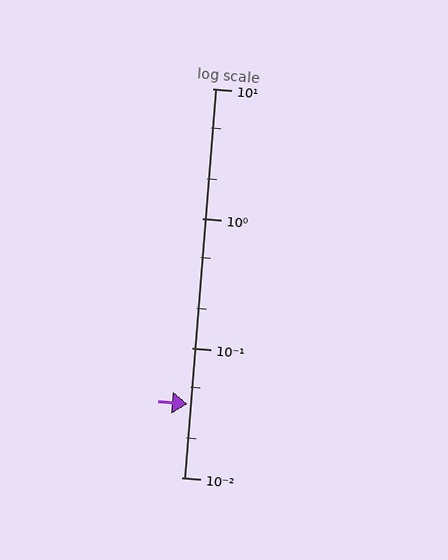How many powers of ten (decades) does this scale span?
The scale spans 3 decades, from 0.01 to 10.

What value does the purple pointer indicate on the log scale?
The pointer indicates approximately 0.037.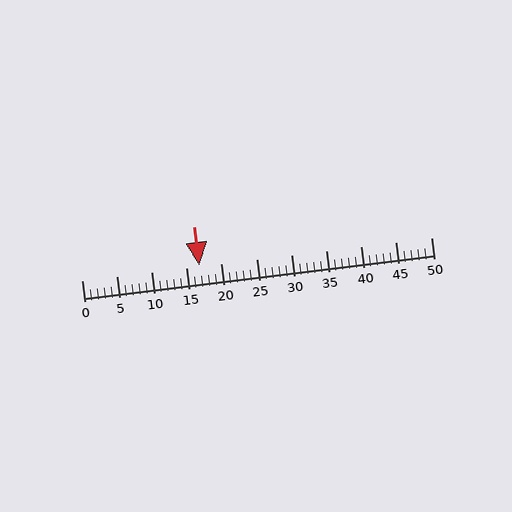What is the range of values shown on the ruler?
The ruler shows values from 0 to 50.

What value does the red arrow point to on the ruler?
The red arrow points to approximately 17.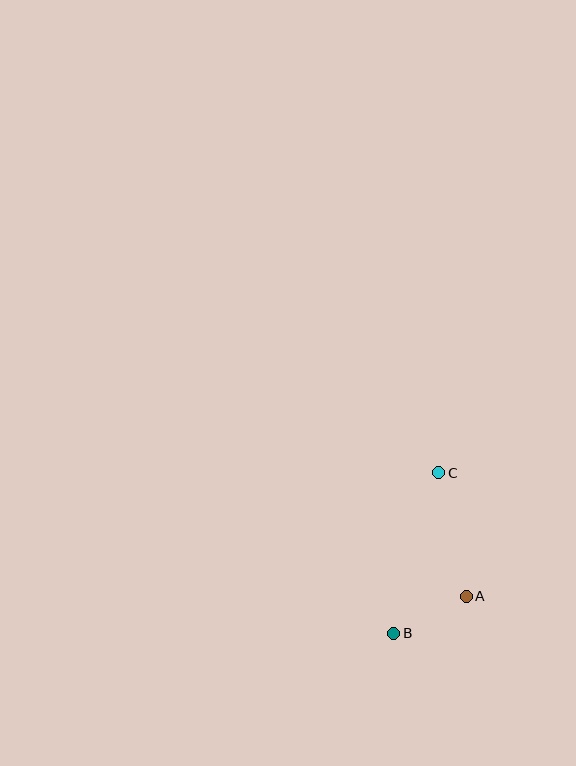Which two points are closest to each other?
Points A and B are closest to each other.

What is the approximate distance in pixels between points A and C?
The distance between A and C is approximately 126 pixels.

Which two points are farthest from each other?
Points B and C are farthest from each other.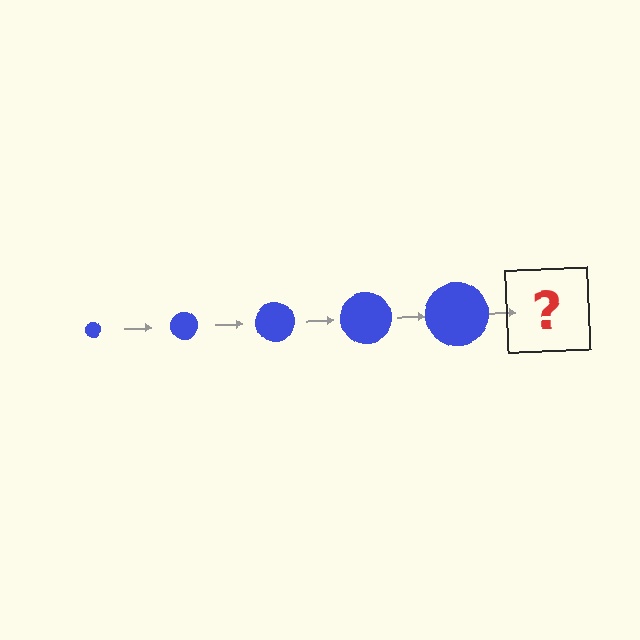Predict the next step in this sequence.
The next step is a blue circle, larger than the previous one.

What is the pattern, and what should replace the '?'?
The pattern is that the circle gets progressively larger each step. The '?' should be a blue circle, larger than the previous one.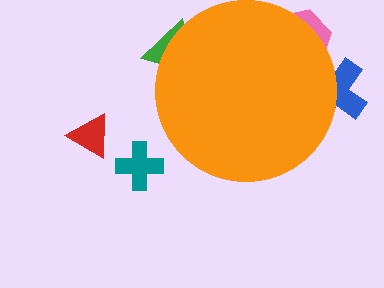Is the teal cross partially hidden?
No, the teal cross is fully visible.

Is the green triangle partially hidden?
Yes, the green triangle is partially hidden behind the orange circle.